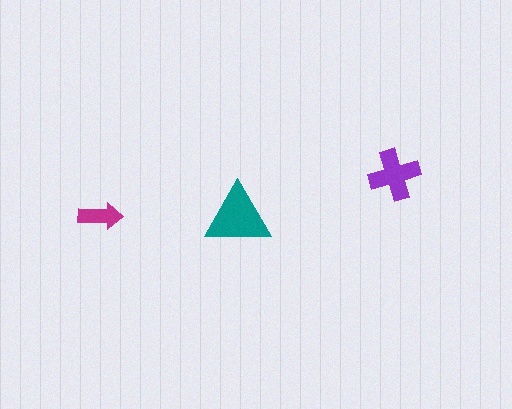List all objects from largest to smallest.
The teal triangle, the purple cross, the magenta arrow.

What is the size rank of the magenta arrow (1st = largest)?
3rd.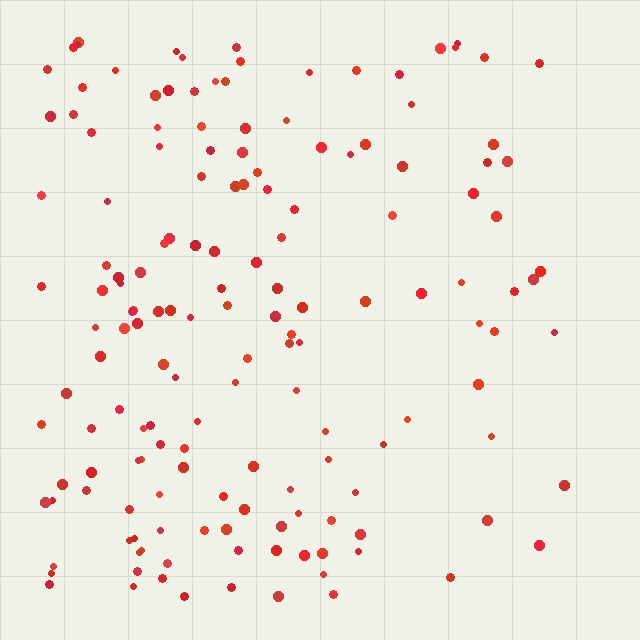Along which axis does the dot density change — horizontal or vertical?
Horizontal.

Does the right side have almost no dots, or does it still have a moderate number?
Still a moderate number, just noticeably fewer than the left.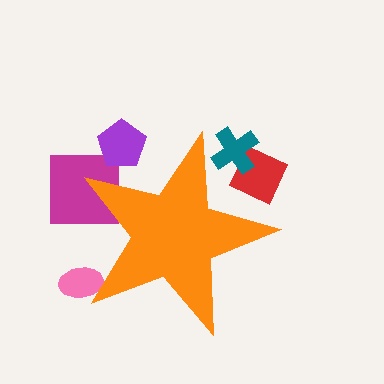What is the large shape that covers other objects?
An orange star.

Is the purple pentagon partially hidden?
Yes, the purple pentagon is partially hidden behind the orange star.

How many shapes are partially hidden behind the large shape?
5 shapes are partially hidden.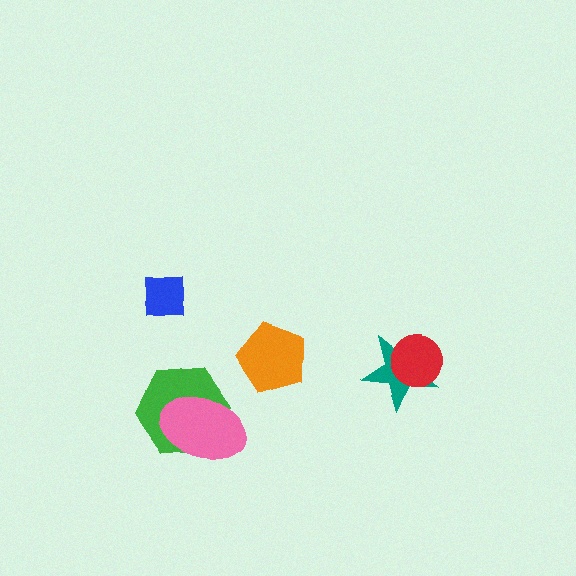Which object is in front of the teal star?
The red circle is in front of the teal star.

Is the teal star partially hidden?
Yes, it is partially covered by another shape.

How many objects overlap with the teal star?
1 object overlaps with the teal star.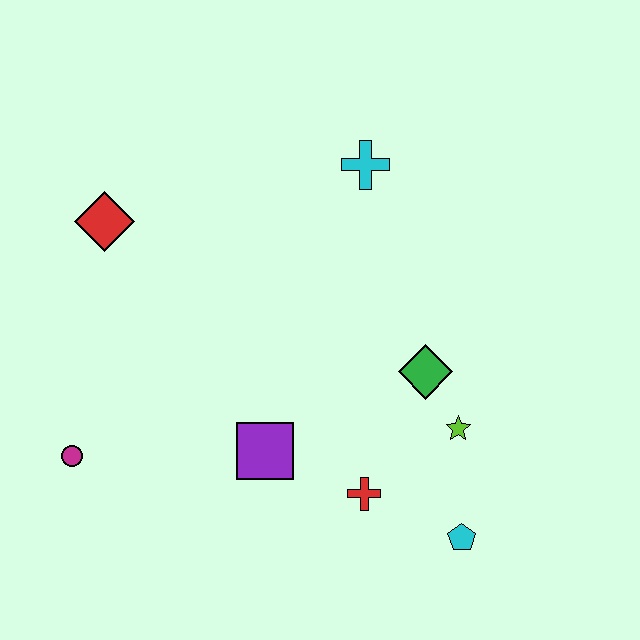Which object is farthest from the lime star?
The red diamond is farthest from the lime star.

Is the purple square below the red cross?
No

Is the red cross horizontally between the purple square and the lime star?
Yes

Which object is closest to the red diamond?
The magenta circle is closest to the red diamond.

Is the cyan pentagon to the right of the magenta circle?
Yes